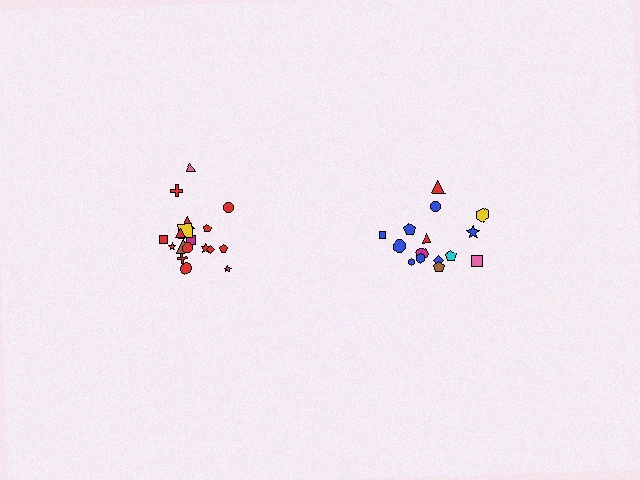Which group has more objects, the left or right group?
The left group.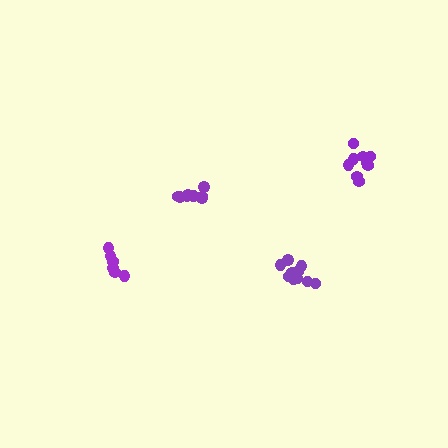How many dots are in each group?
Group 1: 12 dots, Group 2: 8 dots, Group 3: 6 dots, Group 4: 10 dots (36 total).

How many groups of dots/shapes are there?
There are 4 groups.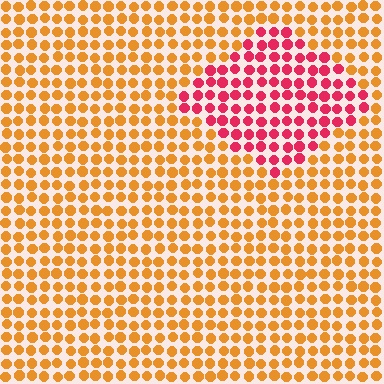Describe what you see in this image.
The image is filled with small orange elements in a uniform arrangement. A diamond-shaped region is visible where the elements are tinted to a slightly different hue, forming a subtle color boundary.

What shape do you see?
I see a diamond.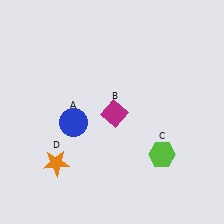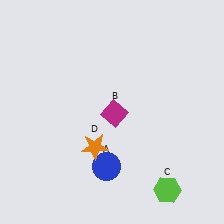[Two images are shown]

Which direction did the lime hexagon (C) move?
The lime hexagon (C) moved down.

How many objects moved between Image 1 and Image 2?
3 objects moved between the two images.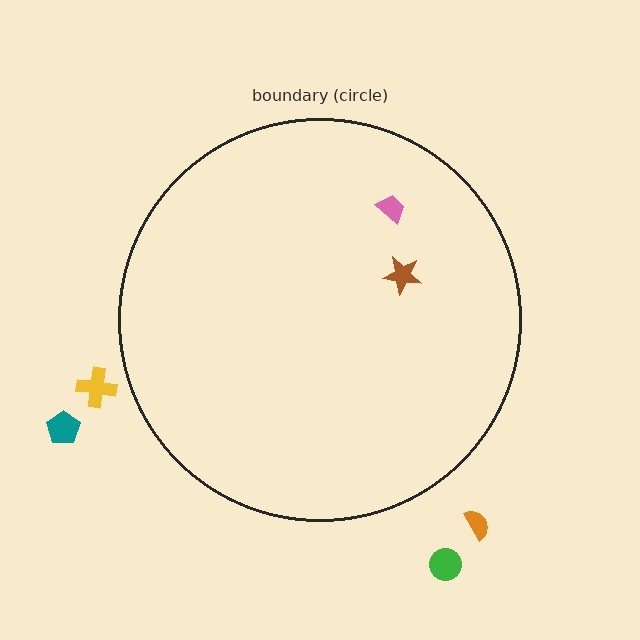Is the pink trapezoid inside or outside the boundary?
Inside.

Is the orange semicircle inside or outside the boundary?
Outside.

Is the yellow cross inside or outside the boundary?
Outside.